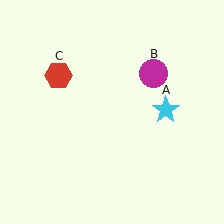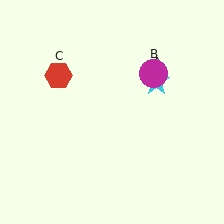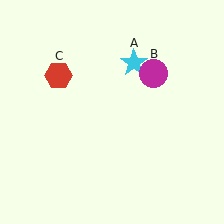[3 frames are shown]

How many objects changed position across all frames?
1 object changed position: cyan star (object A).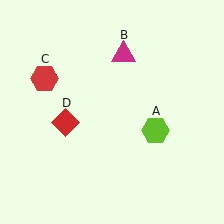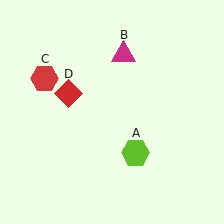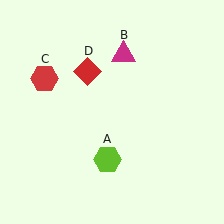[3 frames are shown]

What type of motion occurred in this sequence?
The lime hexagon (object A), red diamond (object D) rotated clockwise around the center of the scene.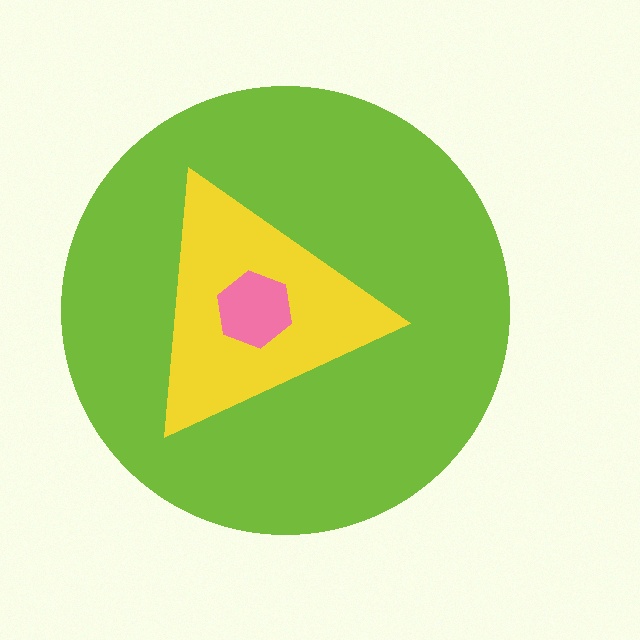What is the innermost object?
The pink hexagon.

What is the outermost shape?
The lime circle.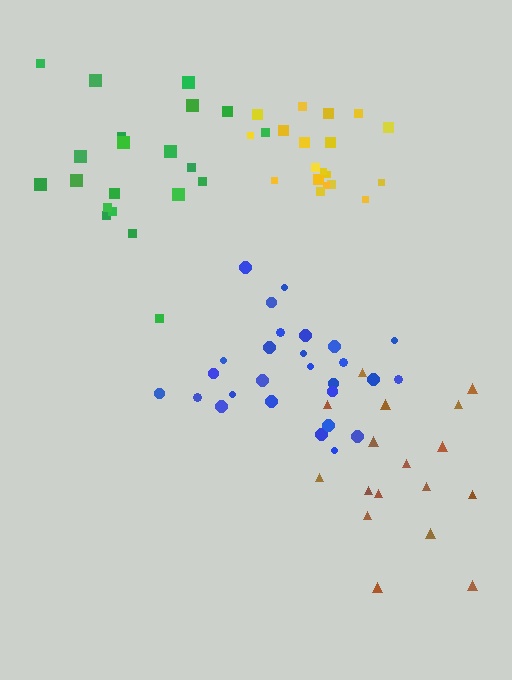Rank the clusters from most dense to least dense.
yellow, blue, green, brown.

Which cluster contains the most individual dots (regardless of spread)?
Blue (27).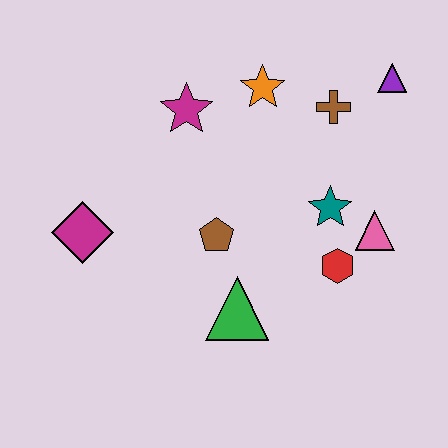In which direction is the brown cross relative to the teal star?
The brown cross is above the teal star.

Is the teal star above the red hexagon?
Yes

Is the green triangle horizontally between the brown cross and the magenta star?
Yes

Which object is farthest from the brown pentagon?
The purple triangle is farthest from the brown pentagon.